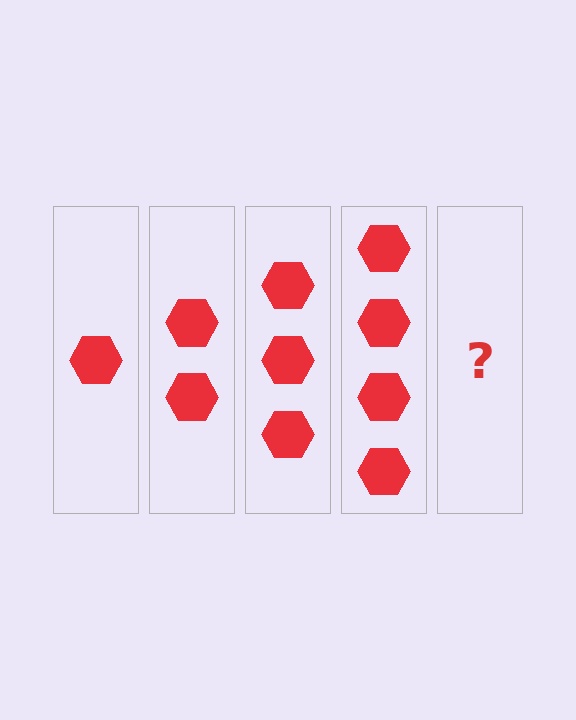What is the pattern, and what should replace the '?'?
The pattern is that each step adds one more hexagon. The '?' should be 5 hexagons.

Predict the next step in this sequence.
The next step is 5 hexagons.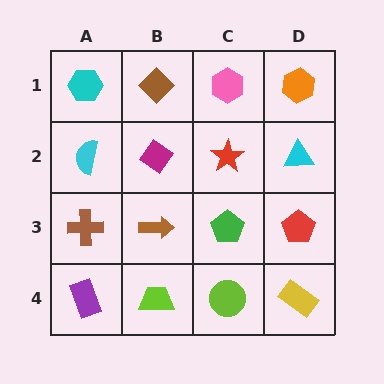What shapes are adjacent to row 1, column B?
A magenta diamond (row 2, column B), a cyan hexagon (row 1, column A), a pink hexagon (row 1, column C).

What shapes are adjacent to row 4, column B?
A brown arrow (row 3, column B), a purple rectangle (row 4, column A), a lime circle (row 4, column C).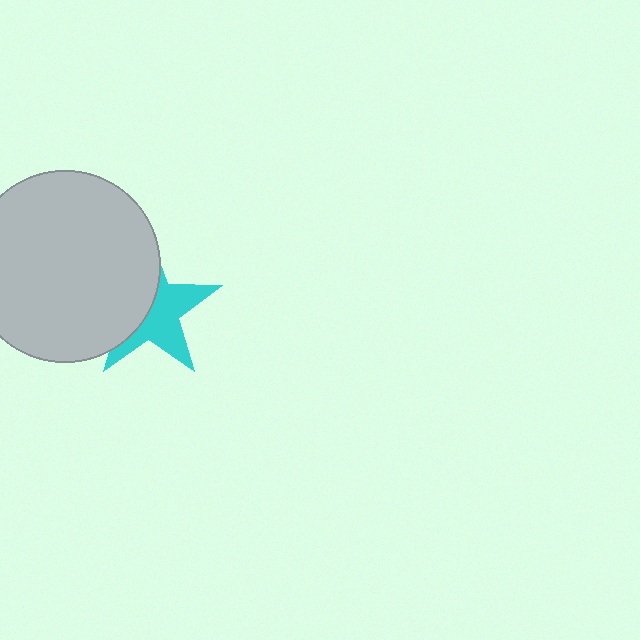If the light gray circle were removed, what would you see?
You would see the complete cyan star.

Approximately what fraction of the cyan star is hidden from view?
Roughly 48% of the cyan star is hidden behind the light gray circle.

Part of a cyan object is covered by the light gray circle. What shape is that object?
It is a star.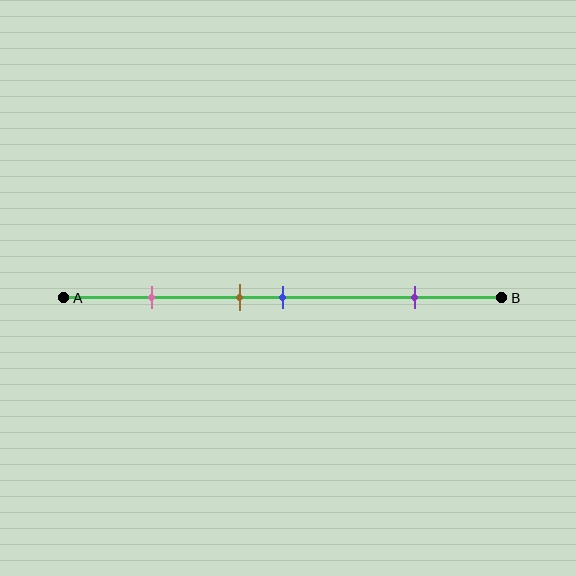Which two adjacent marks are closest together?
The brown and blue marks are the closest adjacent pair.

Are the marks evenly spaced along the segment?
No, the marks are not evenly spaced.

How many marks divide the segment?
There are 4 marks dividing the segment.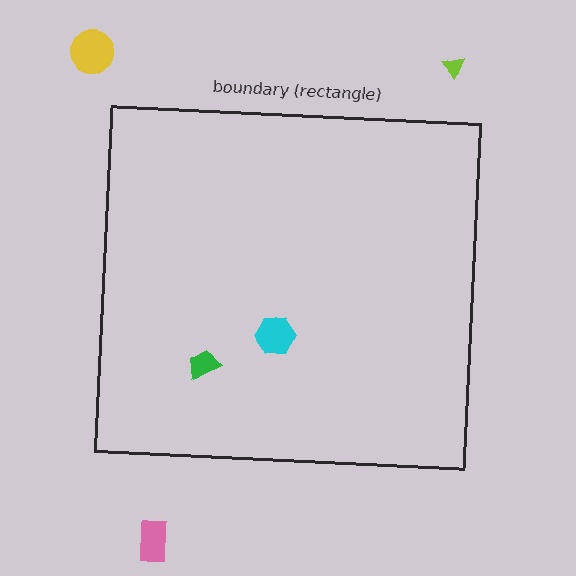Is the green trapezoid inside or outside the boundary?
Inside.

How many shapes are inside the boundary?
2 inside, 3 outside.